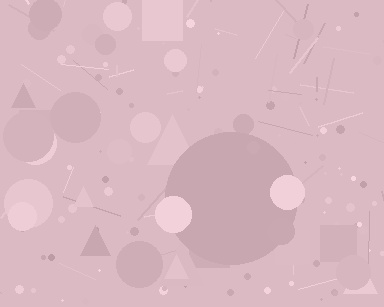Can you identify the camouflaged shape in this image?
The camouflaged shape is a circle.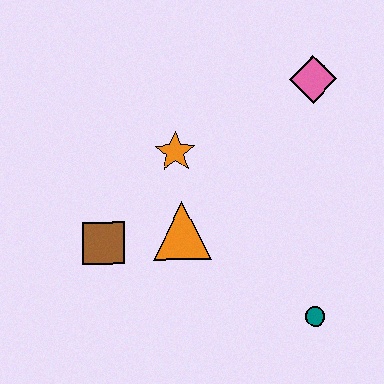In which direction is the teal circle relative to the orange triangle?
The teal circle is to the right of the orange triangle.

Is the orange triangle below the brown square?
No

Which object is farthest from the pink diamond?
The brown square is farthest from the pink diamond.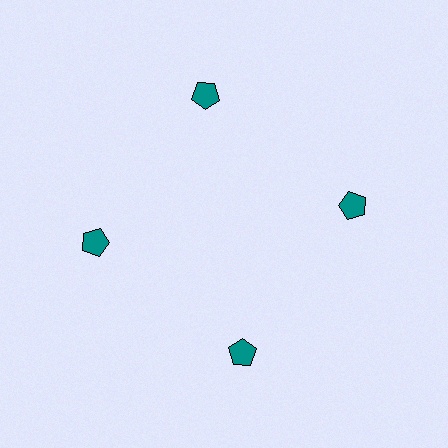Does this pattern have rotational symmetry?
Yes, this pattern has 4-fold rotational symmetry. It looks the same after rotating 90 degrees around the center.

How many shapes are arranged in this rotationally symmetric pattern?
There are 4 shapes, arranged in 4 groups of 1.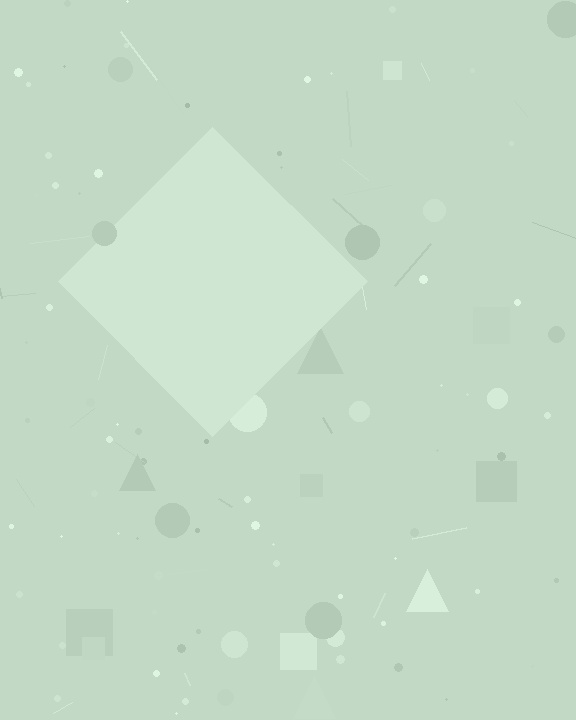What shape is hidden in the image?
A diamond is hidden in the image.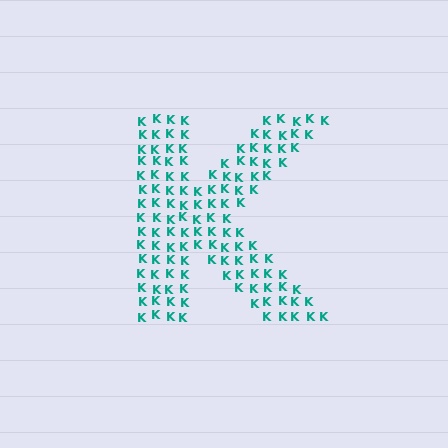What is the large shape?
The large shape is the letter K.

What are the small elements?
The small elements are letter K's.